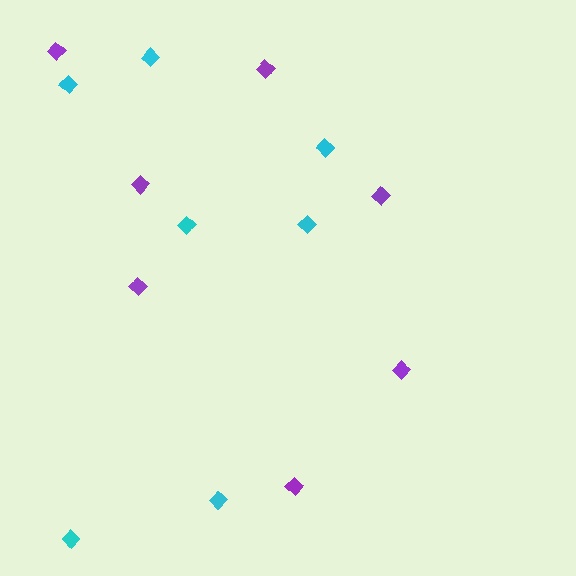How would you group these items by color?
There are 2 groups: one group of purple diamonds (7) and one group of cyan diamonds (7).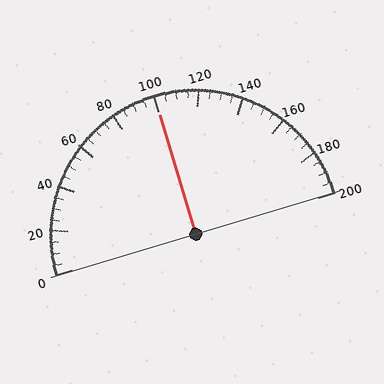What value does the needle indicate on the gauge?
The needle indicates approximately 100.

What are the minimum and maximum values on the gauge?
The gauge ranges from 0 to 200.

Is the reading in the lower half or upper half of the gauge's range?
The reading is in the upper half of the range (0 to 200).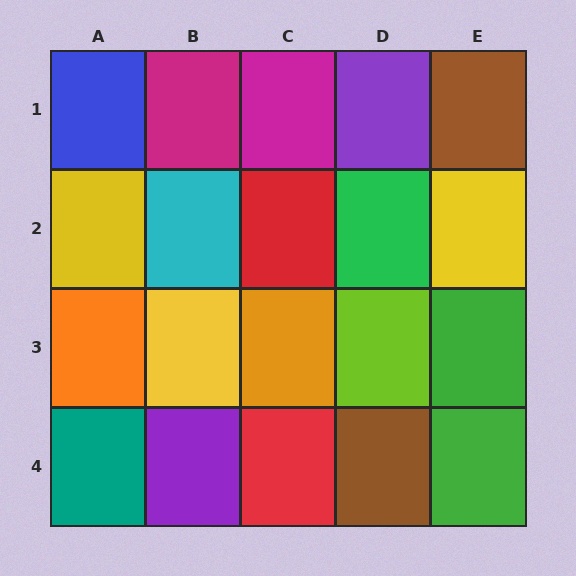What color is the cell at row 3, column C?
Orange.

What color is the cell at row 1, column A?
Blue.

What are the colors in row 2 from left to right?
Yellow, cyan, red, green, yellow.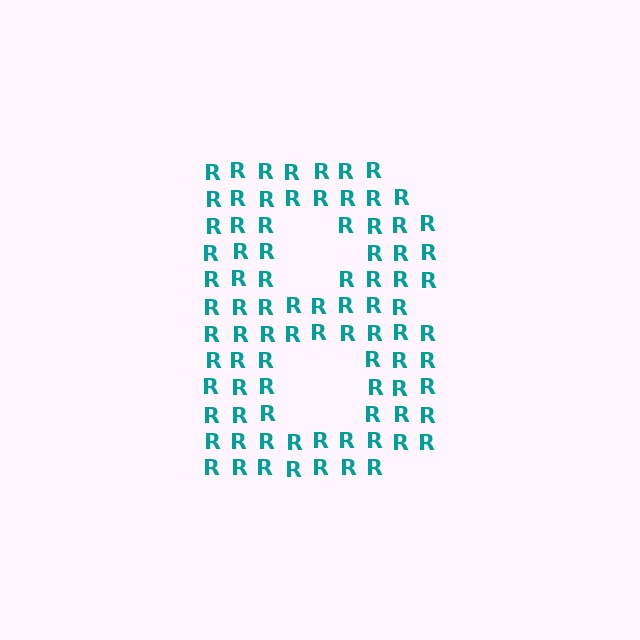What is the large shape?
The large shape is the letter B.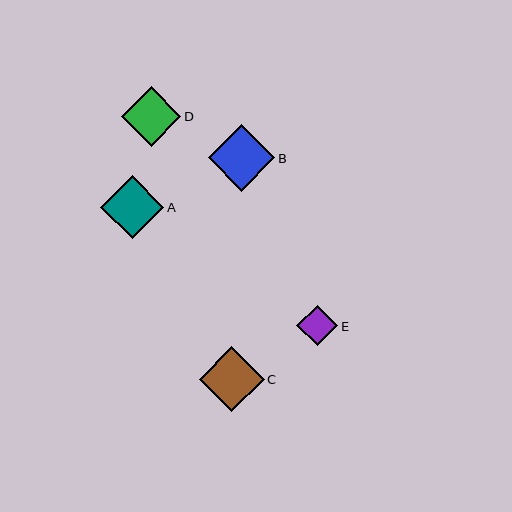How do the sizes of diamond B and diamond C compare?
Diamond B and diamond C are approximately the same size.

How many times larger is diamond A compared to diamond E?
Diamond A is approximately 1.6 times the size of diamond E.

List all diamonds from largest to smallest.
From largest to smallest: B, C, A, D, E.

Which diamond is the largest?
Diamond B is the largest with a size of approximately 66 pixels.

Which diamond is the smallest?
Diamond E is the smallest with a size of approximately 41 pixels.